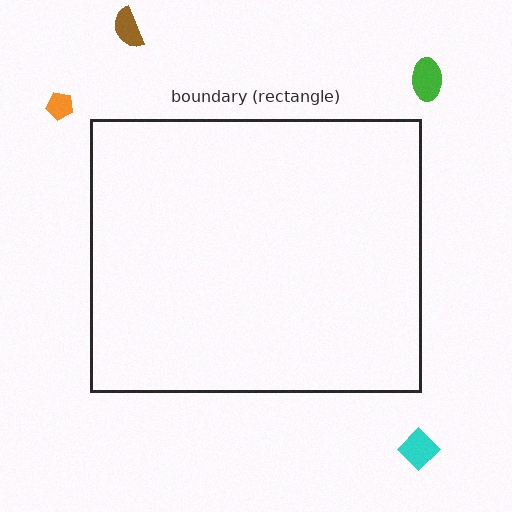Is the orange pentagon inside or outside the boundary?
Outside.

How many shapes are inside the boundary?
0 inside, 4 outside.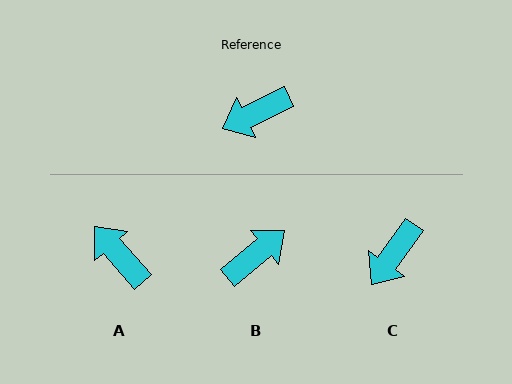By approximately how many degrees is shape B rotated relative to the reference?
Approximately 167 degrees clockwise.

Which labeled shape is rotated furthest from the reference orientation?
B, about 167 degrees away.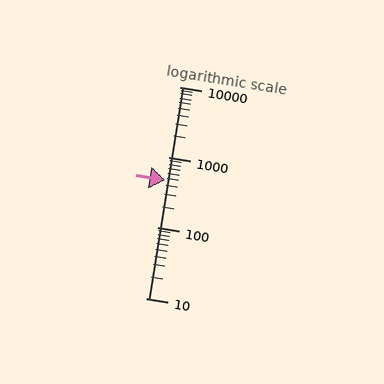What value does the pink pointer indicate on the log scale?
The pointer indicates approximately 470.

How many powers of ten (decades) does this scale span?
The scale spans 3 decades, from 10 to 10000.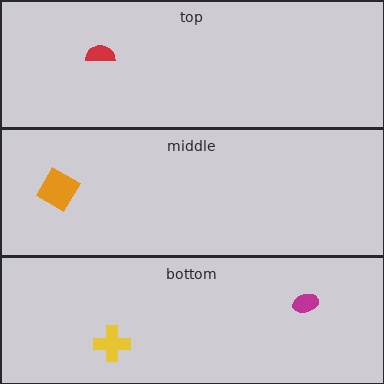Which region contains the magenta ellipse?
The bottom region.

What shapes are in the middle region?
The orange diamond.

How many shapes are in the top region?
1.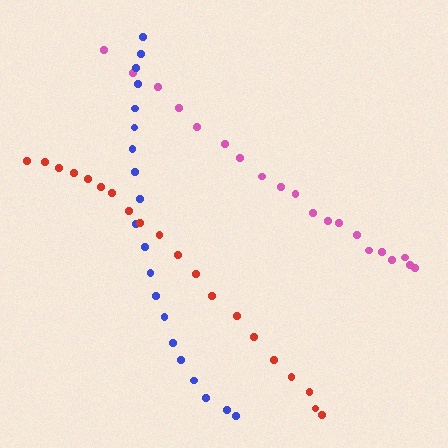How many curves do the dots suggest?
There are 3 distinct paths.